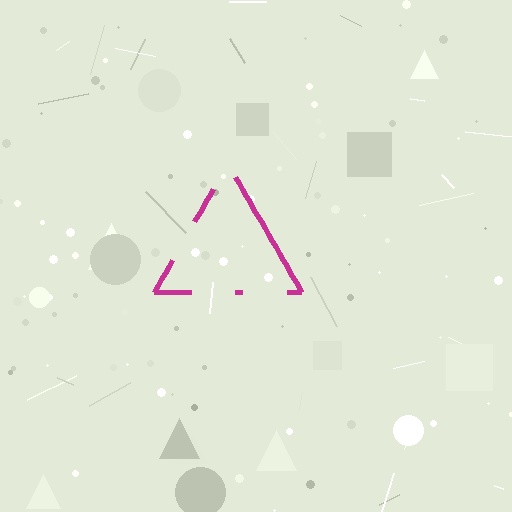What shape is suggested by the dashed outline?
The dashed outline suggests a triangle.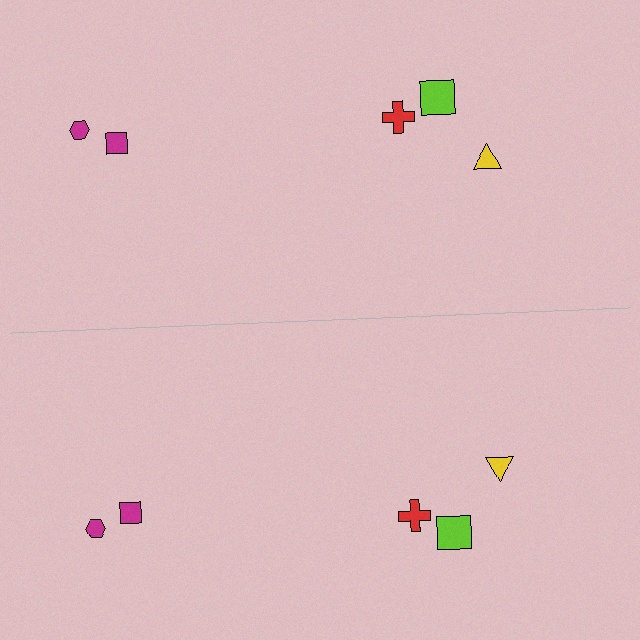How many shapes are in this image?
There are 10 shapes in this image.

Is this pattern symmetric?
Yes, this pattern has bilateral (reflection) symmetry.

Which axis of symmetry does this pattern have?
The pattern has a horizontal axis of symmetry running through the center of the image.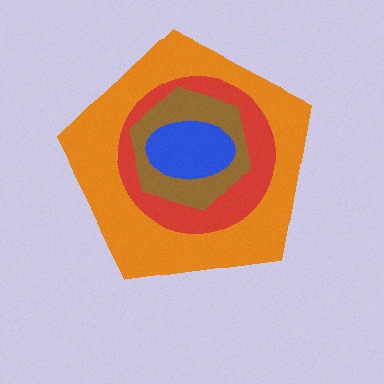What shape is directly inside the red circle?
The brown hexagon.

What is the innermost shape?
The blue ellipse.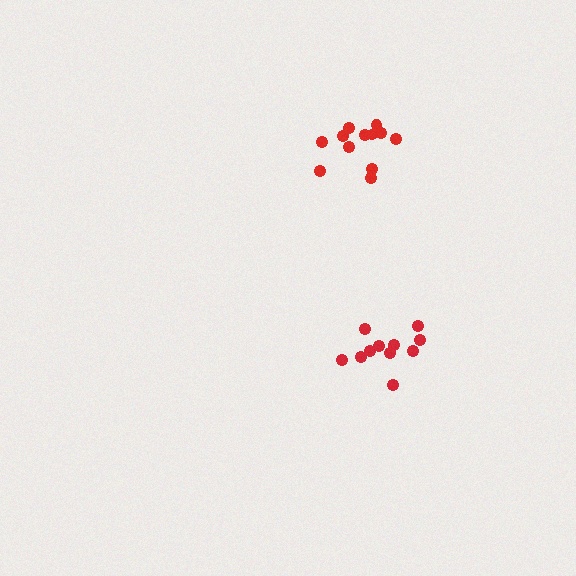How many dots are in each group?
Group 1: 12 dots, Group 2: 11 dots (23 total).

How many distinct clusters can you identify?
There are 2 distinct clusters.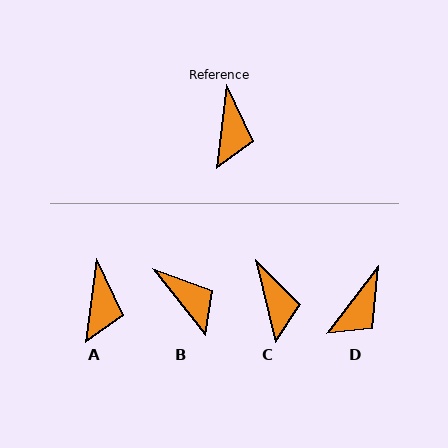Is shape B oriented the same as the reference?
No, it is off by about 45 degrees.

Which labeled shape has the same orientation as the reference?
A.